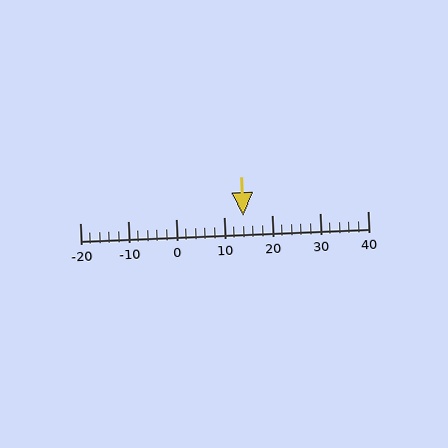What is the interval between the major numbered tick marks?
The major tick marks are spaced 10 units apart.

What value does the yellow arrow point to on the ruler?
The yellow arrow points to approximately 14.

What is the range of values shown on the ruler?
The ruler shows values from -20 to 40.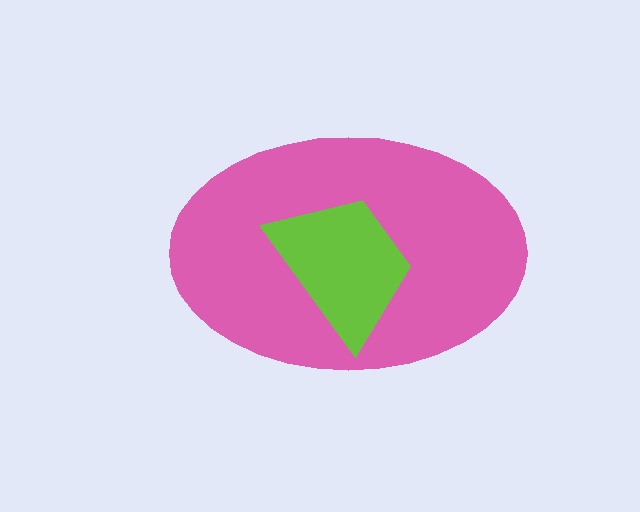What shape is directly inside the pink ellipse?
The lime trapezoid.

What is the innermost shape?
The lime trapezoid.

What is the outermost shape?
The pink ellipse.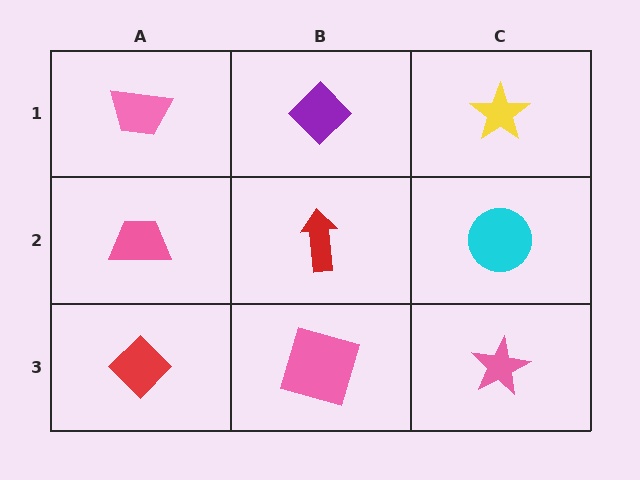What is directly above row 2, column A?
A pink trapezoid.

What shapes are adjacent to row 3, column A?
A pink trapezoid (row 2, column A), a pink square (row 3, column B).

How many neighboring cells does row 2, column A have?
3.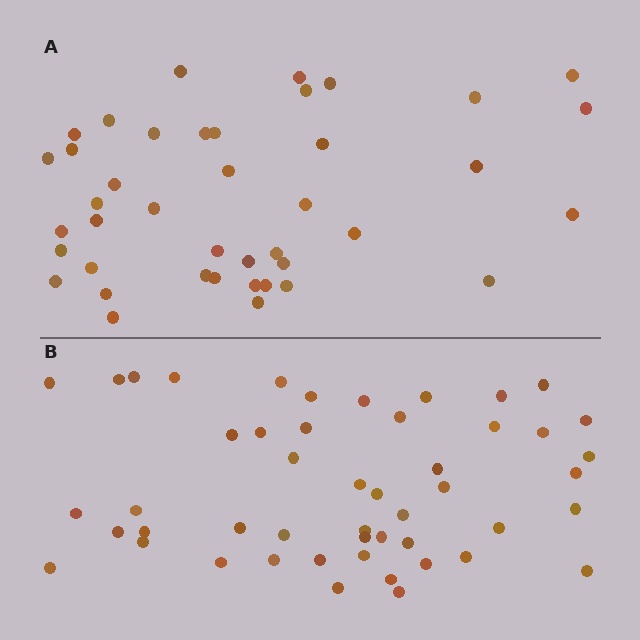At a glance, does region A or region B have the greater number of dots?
Region B (the bottom region) has more dots.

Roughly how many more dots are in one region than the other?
Region B has roughly 8 or so more dots than region A.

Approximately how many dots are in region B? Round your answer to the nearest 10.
About 50 dots. (The exact count is 49, which rounds to 50.)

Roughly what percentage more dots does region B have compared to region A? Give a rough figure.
About 20% more.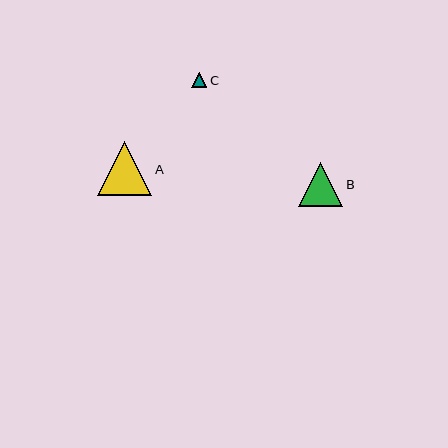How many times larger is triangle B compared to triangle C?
Triangle B is approximately 2.9 times the size of triangle C.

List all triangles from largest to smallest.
From largest to smallest: A, B, C.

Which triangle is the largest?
Triangle A is the largest with a size of approximately 54 pixels.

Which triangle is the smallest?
Triangle C is the smallest with a size of approximately 15 pixels.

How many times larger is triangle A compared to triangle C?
Triangle A is approximately 3.6 times the size of triangle C.